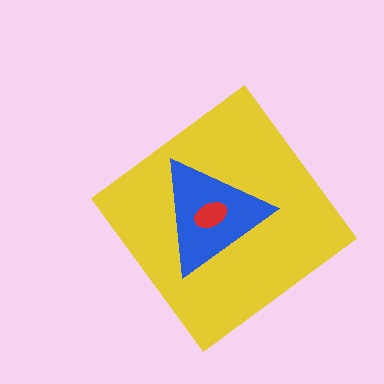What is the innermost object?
The red ellipse.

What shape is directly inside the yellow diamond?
The blue triangle.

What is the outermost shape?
The yellow diamond.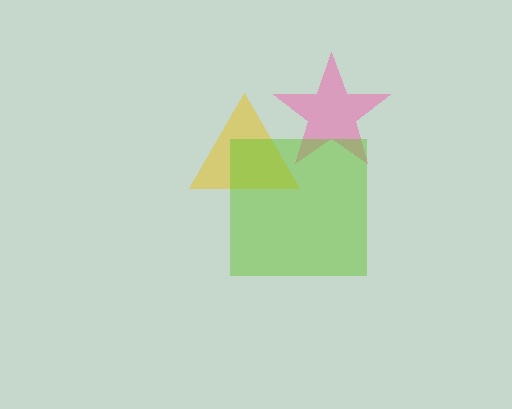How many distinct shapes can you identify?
There are 3 distinct shapes: a yellow triangle, a pink star, a lime square.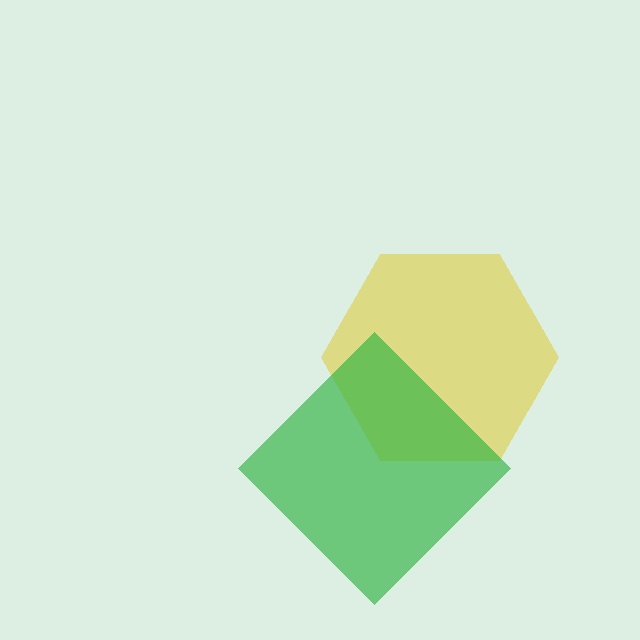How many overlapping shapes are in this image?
There are 2 overlapping shapes in the image.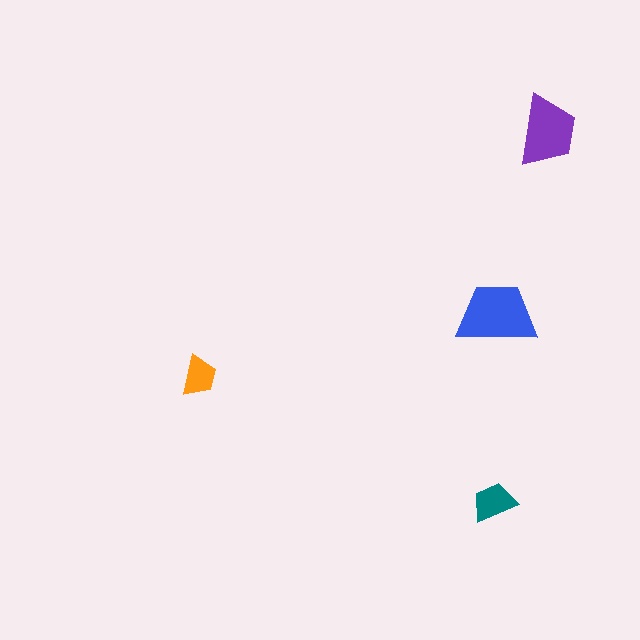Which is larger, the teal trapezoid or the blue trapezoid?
The blue one.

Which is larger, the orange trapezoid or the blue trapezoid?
The blue one.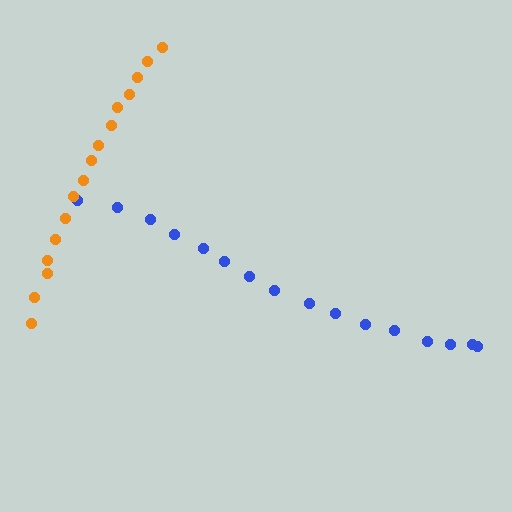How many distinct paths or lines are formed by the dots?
There are 2 distinct paths.